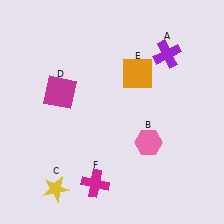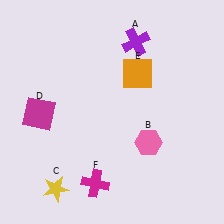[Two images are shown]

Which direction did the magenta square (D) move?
The magenta square (D) moved down.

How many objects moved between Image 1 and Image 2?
2 objects moved between the two images.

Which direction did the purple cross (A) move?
The purple cross (A) moved left.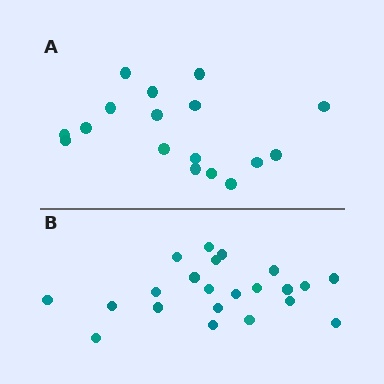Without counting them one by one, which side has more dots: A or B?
Region B (the bottom region) has more dots.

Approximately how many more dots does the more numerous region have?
Region B has about 5 more dots than region A.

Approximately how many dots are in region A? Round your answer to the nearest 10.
About 20 dots. (The exact count is 17, which rounds to 20.)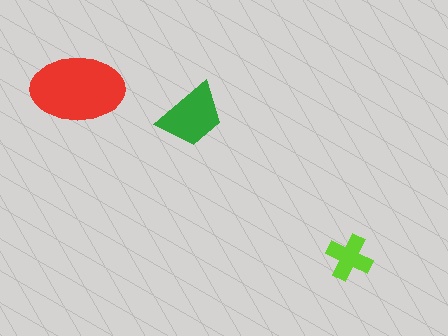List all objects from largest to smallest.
The red ellipse, the green trapezoid, the lime cross.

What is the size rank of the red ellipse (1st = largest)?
1st.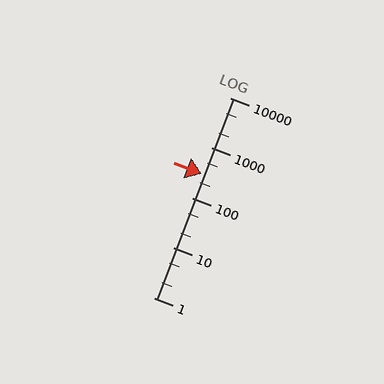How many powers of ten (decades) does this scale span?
The scale spans 4 decades, from 1 to 10000.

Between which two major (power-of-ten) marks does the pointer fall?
The pointer is between 100 and 1000.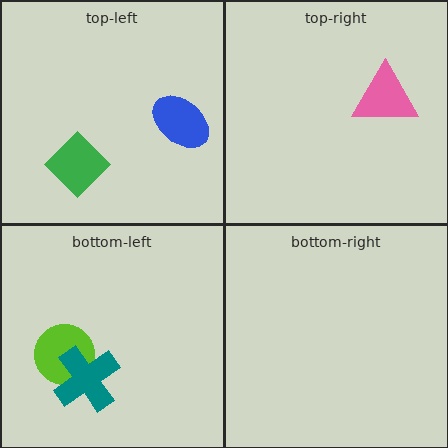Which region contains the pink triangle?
The top-right region.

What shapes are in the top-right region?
The pink triangle.